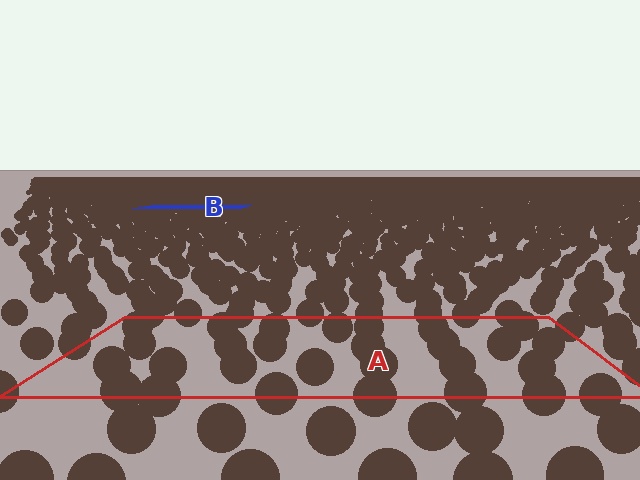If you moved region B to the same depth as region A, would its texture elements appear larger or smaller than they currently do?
They would appear larger. At a closer depth, the same texture elements are projected at a bigger on-screen size.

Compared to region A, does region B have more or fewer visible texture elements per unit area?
Region B has more texture elements per unit area — they are packed more densely because it is farther away.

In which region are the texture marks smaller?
The texture marks are smaller in region B, because it is farther away.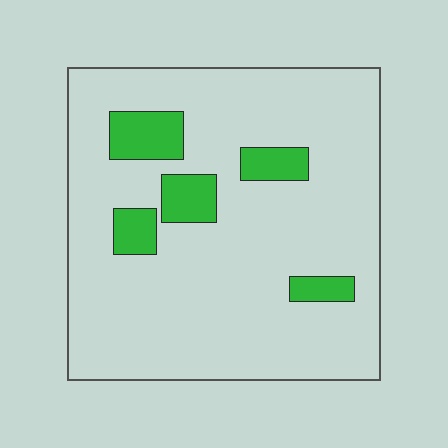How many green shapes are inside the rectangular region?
5.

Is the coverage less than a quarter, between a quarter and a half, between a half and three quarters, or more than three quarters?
Less than a quarter.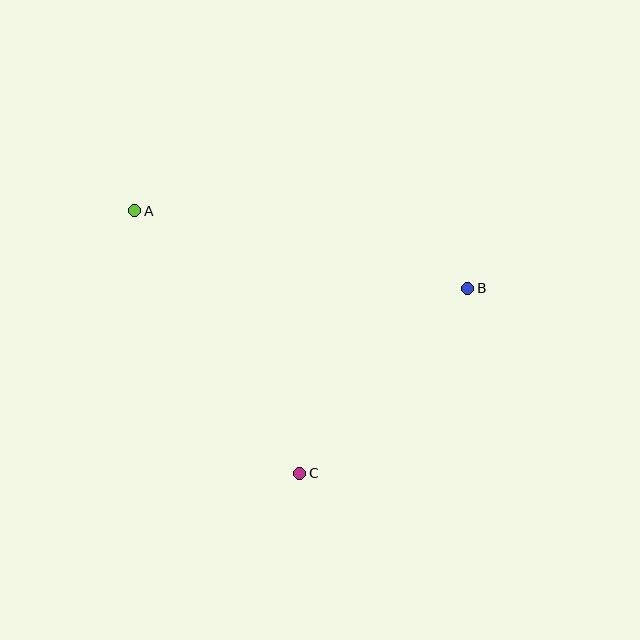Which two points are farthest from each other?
Points A and B are farthest from each other.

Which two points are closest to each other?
Points B and C are closest to each other.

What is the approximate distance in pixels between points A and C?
The distance between A and C is approximately 310 pixels.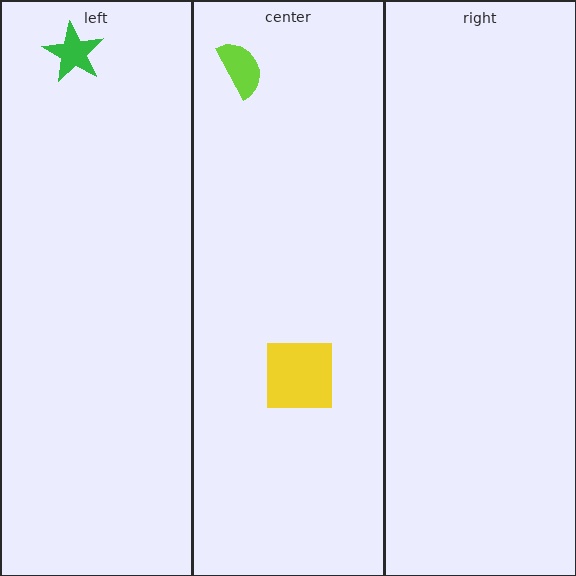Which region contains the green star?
The left region.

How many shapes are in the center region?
2.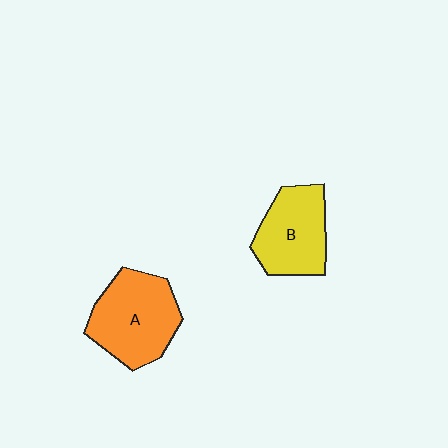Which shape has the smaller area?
Shape B (yellow).